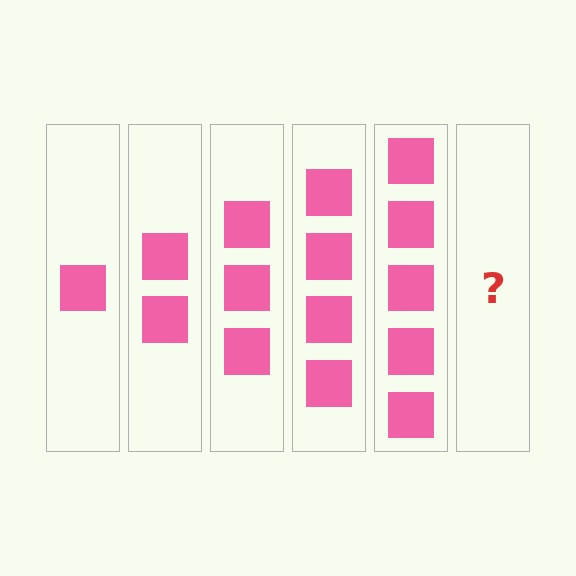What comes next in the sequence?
The next element should be 6 squares.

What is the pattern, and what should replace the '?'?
The pattern is that each step adds one more square. The '?' should be 6 squares.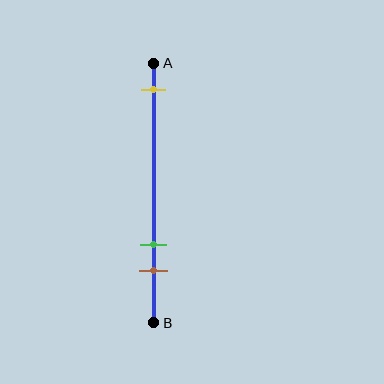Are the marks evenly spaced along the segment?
No, the marks are not evenly spaced.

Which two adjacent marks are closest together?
The green and brown marks are the closest adjacent pair.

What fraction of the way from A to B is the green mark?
The green mark is approximately 70% (0.7) of the way from A to B.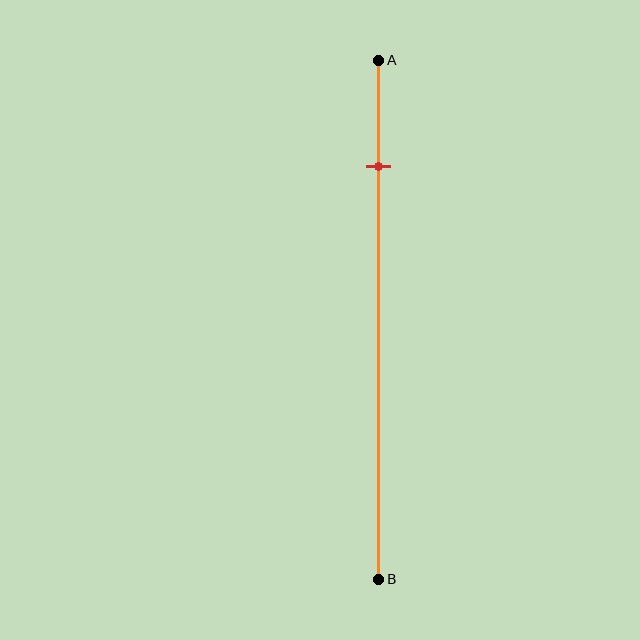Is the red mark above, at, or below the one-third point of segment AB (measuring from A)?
The red mark is above the one-third point of segment AB.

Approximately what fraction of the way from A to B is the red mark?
The red mark is approximately 20% of the way from A to B.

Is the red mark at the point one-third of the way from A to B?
No, the mark is at about 20% from A, not at the 33% one-third point.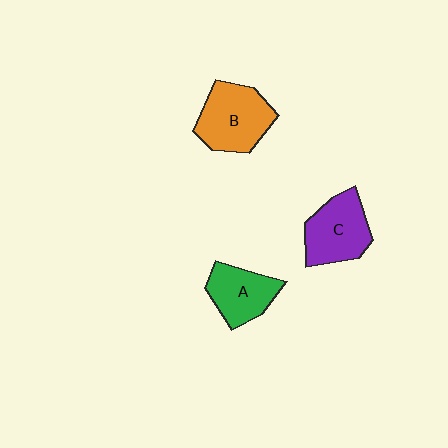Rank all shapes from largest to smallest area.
From largest to smallest: B (orange), C (purple), A (green).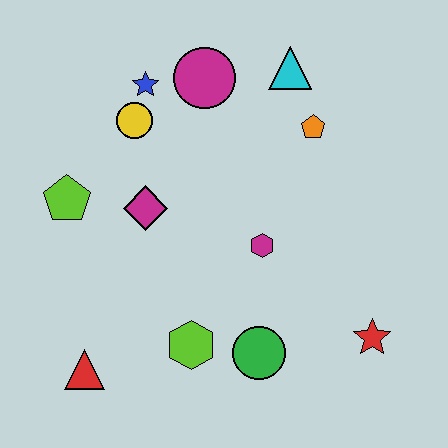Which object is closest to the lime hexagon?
The green circle is closest to the lime hexagon.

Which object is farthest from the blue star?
The red star is farthest from the blue star.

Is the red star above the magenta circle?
No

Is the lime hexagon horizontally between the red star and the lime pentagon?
Yes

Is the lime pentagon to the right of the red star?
No